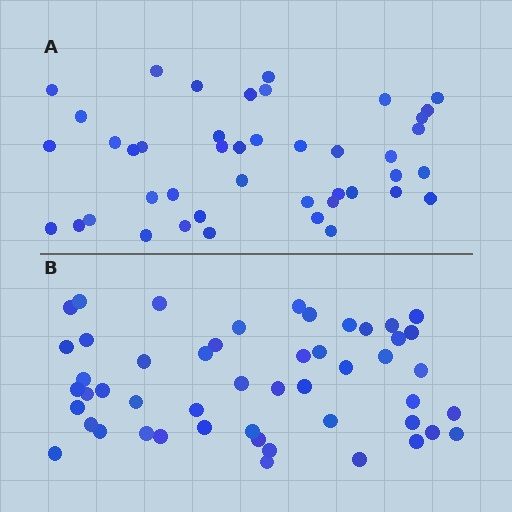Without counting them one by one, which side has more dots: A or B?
Region B (the bottom region) has more dots.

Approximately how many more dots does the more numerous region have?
Region B has roughly 8 or so more dots than region A.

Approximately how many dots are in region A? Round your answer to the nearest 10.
About 40 dots. (The exact count is 43, which rounds to 40.)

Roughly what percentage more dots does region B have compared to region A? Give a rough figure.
About 15% more.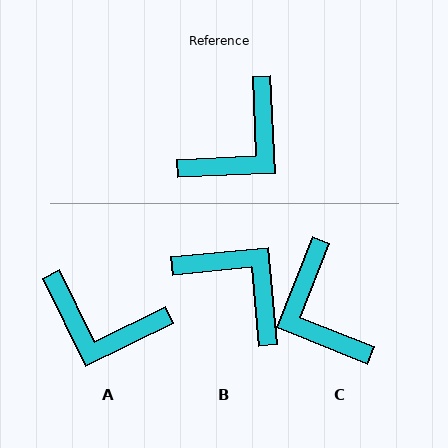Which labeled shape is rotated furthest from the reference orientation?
C, about 114 degrees away.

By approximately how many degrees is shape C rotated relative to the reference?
Approximately 114 degrees clockwise.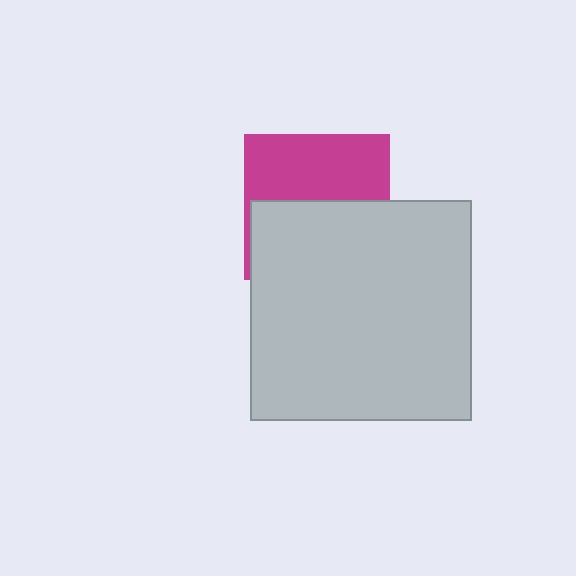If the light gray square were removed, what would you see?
You would see the complete magenta square.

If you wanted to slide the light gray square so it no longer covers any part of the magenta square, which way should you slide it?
Slide it down — that is the most direct way to separate the two shapes.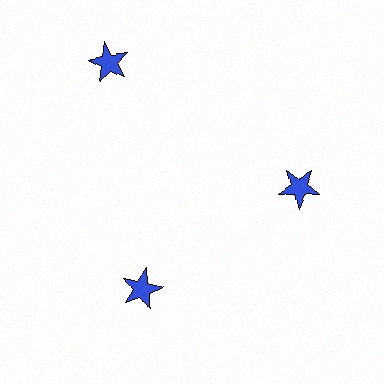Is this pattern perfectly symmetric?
No. The 3 blue stars are arranged in a ring, but one element near the 11 o'clock position is pushed outward from the center, breaking the 3-fold rotational symmetry.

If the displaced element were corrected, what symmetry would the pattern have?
It would have 3-fold rotational symmetry — the pattern would map onto itself every 120 degrees.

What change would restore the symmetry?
The symmetry would be restored by moving it inward, back onto the ring so that all 3 stars sit at equal angles and equal distance from the center.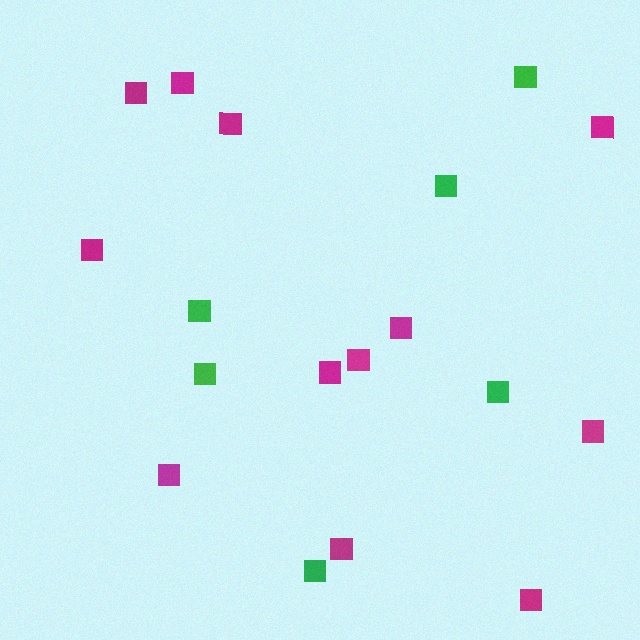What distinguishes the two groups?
There are 2 groups: one group of magenta squares (12) and one group of green squares (6).